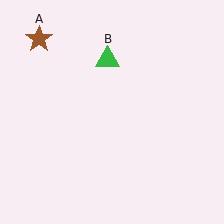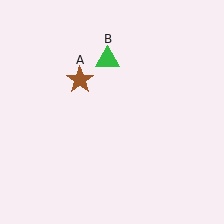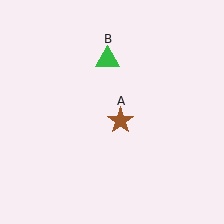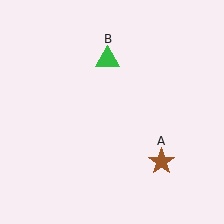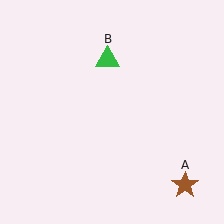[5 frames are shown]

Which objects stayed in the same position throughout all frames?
Green triangle (object B) remained stationary.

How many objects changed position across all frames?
1 object changed position: brown star (object A).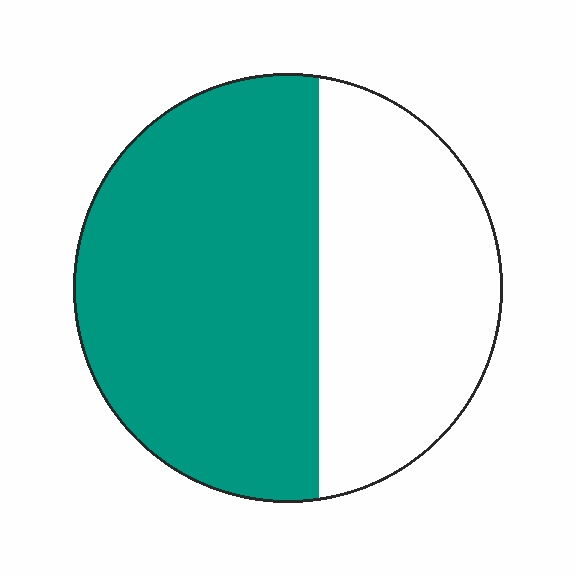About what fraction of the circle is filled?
About three fifths (3/5).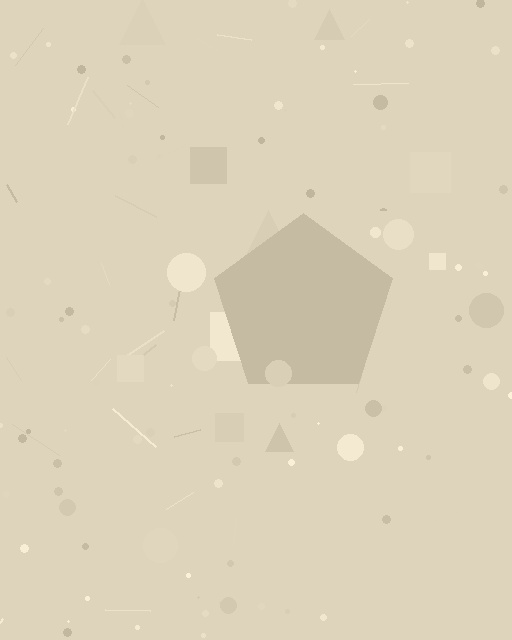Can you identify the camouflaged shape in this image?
The camouflaged shape is a pentagon.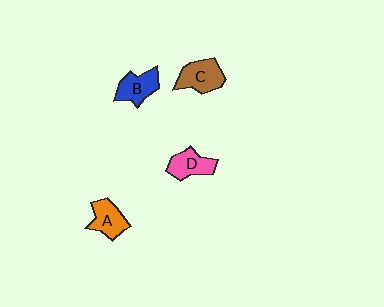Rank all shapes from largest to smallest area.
From largest to smallest: C (brown), B (blue), A (orange), D (pink).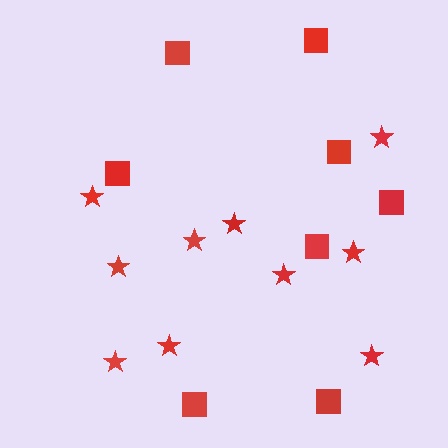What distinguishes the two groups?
There are 2 groups: one group of stars (10) and one group of squares (8).